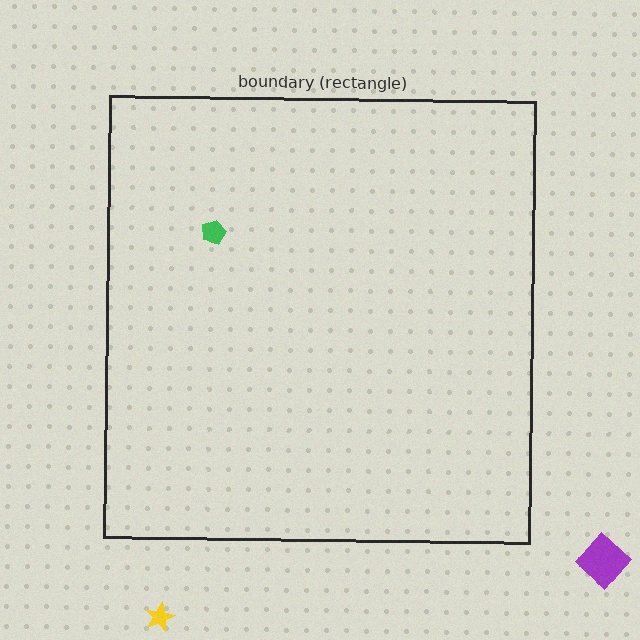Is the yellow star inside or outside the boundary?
Outside.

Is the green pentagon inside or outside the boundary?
Inside.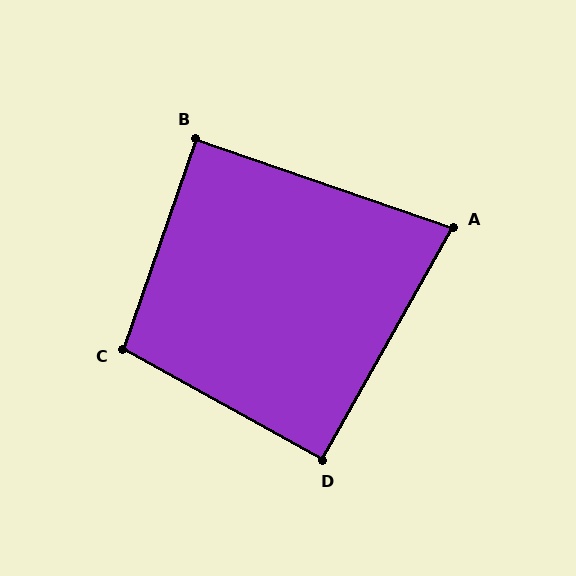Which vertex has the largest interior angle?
C, at approximately 100 degrees.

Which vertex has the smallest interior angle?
A, at approximately 80 degrees.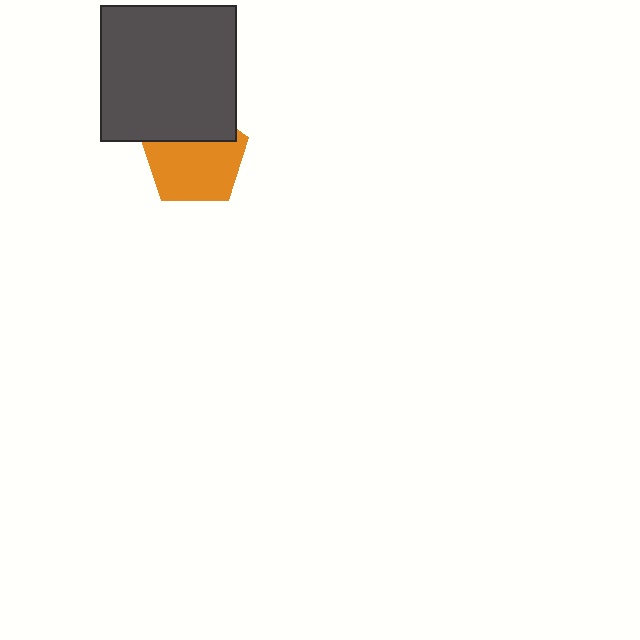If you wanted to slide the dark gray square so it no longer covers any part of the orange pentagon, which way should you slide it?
Slide it up — that is the most direct way to separate the two shapes.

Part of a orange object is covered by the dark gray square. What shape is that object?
It is a pentagon.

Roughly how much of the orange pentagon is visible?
Most of it is visible (roughly 68%).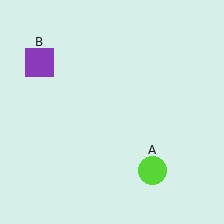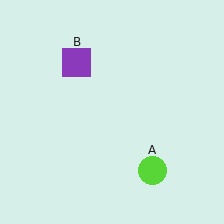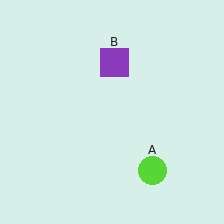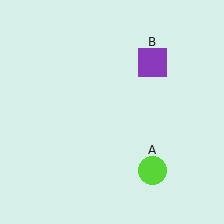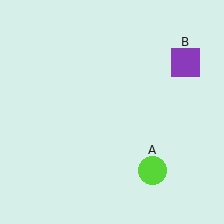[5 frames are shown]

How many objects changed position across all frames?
1 object changed position: purple square (object B).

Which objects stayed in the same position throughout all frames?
Lime circle (object A) remained stationary.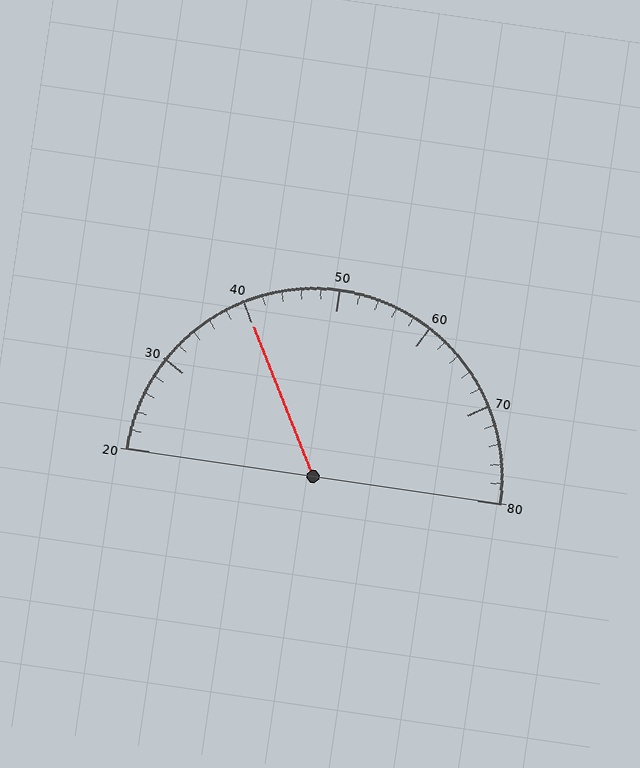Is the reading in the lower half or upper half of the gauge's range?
The reading is in the lower half of the range (20 to 80).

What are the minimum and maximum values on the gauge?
The gauge ranges from 20 to 80.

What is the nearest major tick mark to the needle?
The nearest major tick mark is 40.